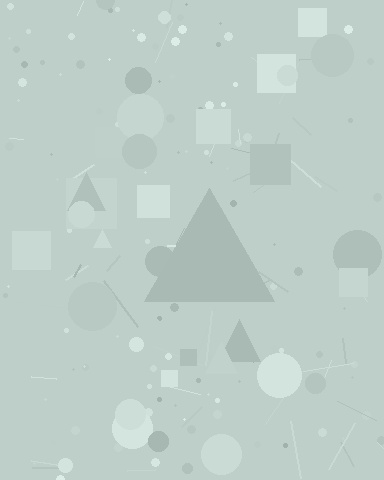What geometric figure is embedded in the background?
A triangle is embedded in the background.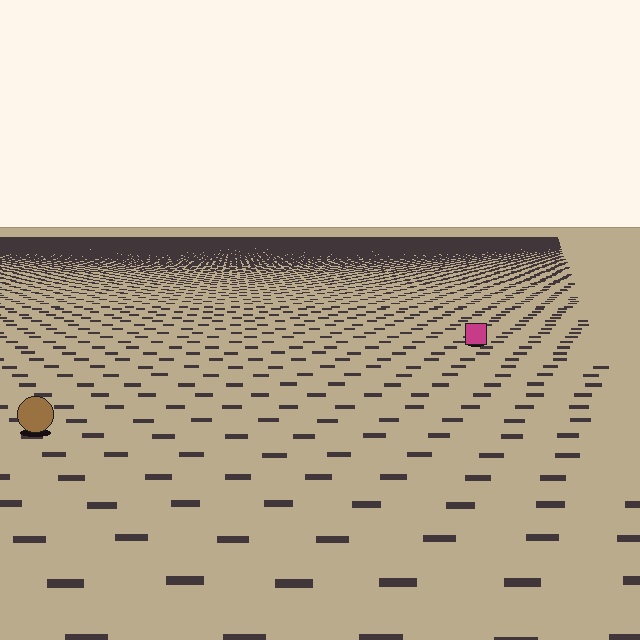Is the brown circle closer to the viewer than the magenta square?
Yes. The brown circle is closer — you can tell from the texture gradient: the ground texture is coarser near it.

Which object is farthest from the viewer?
The magenta square is farthest from the viewer. It appears smaller and the ground texture around it is denser.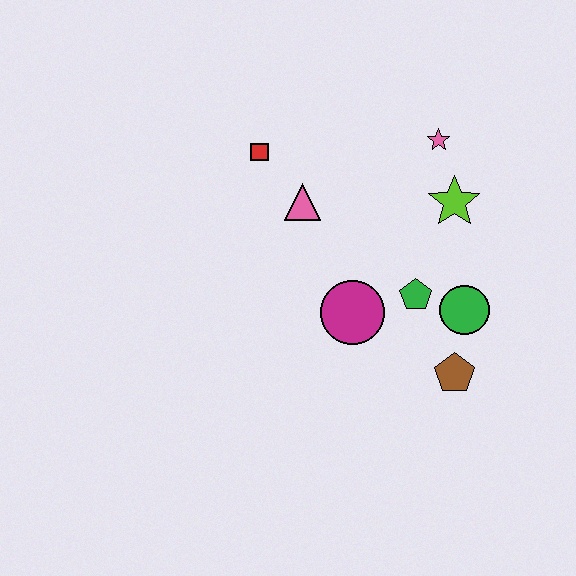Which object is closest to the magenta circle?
The green pentagon is closest to the magenta circle.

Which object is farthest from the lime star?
The red square is farthest from the lime star.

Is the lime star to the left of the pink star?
No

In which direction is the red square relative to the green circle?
The red square is to the left of the green circle.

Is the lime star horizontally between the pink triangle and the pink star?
No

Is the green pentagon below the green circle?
No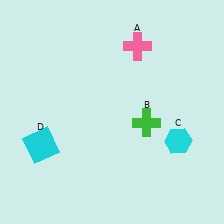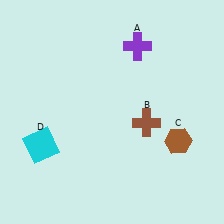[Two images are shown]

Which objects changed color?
A changed from pink to purple. B changed from green to brown. C changed from cyan to brown.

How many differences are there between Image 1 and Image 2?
There are 3 differences between the two images.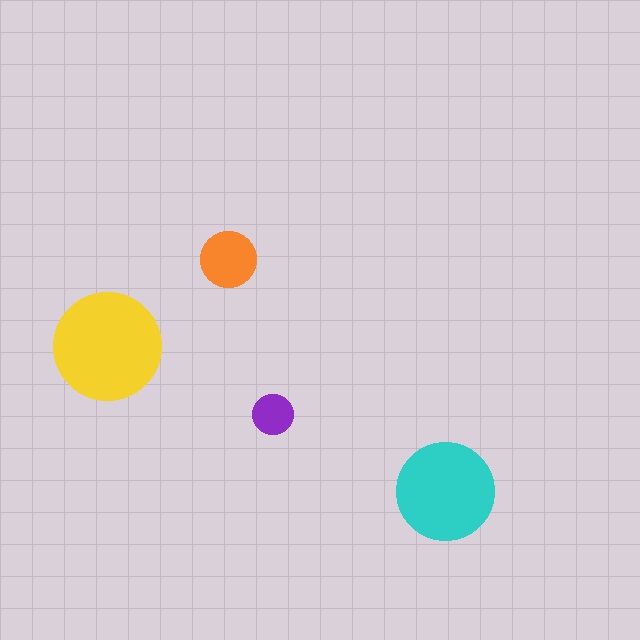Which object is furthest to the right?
The cyan circle is rightmost.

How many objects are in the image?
There are 4 objects in the image.